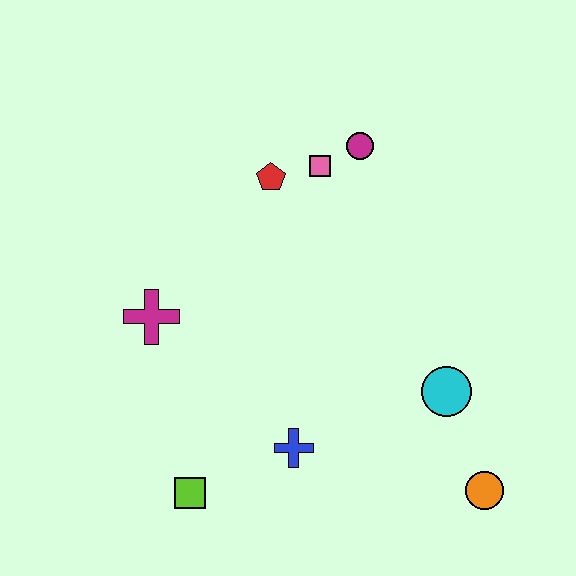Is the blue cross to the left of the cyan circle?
Yes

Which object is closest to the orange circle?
The cyan circle is closest to the orange circle.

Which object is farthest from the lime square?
The magenta circle is farthest from the lime square.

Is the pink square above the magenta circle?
No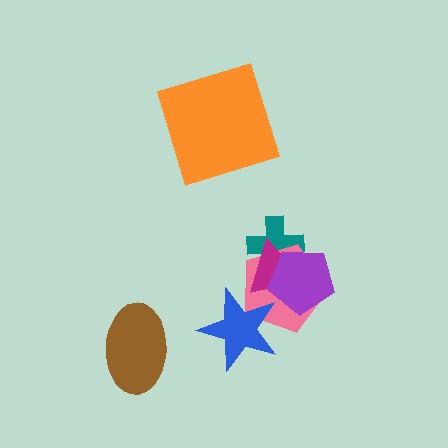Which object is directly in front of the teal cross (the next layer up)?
The pink pentagon is directly in front of the teal cross.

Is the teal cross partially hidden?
Yes, it is partially covered by another shape.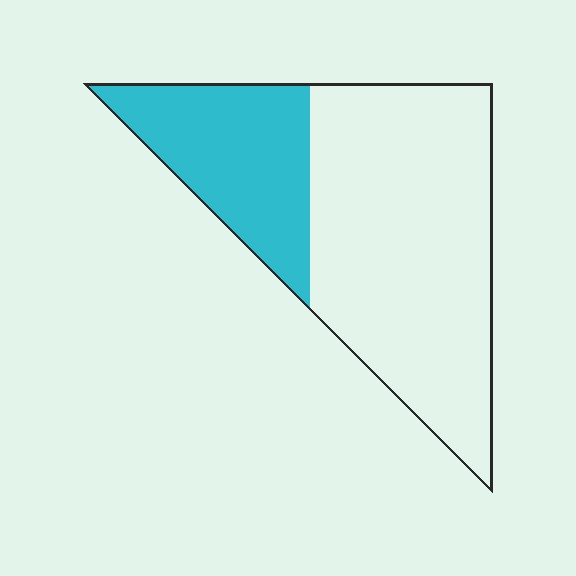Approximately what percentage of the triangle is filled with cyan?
Approximately 30%.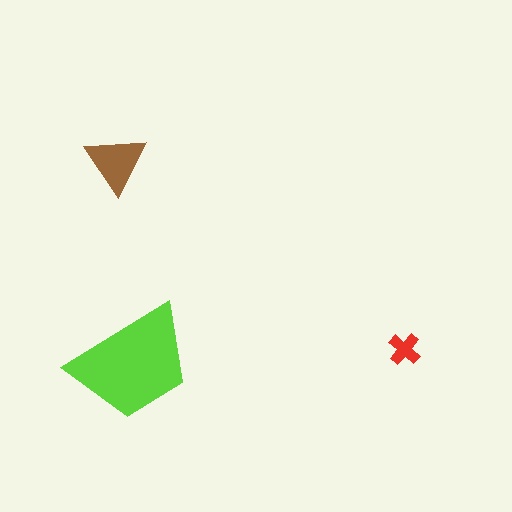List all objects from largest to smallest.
The lime trapezoid, the brown triangle, the red cross.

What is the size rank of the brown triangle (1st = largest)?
2nd.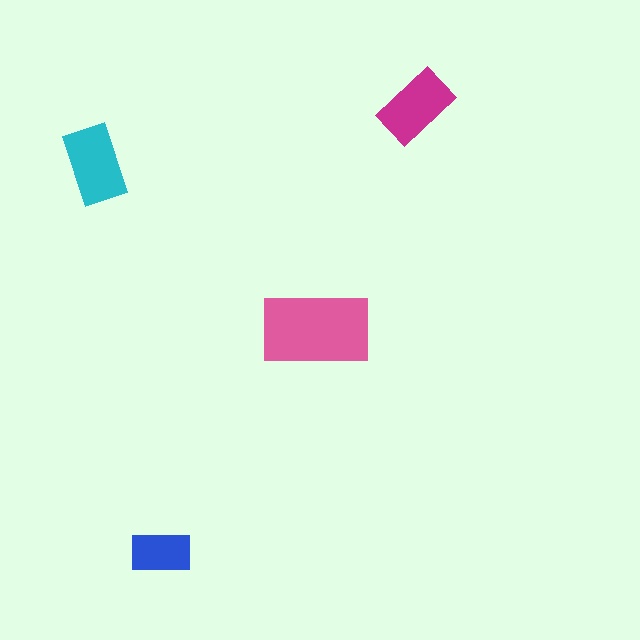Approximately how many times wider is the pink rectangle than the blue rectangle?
About 2 times wider.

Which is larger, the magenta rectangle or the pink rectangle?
The pink one.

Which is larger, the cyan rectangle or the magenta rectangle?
The cyan one.